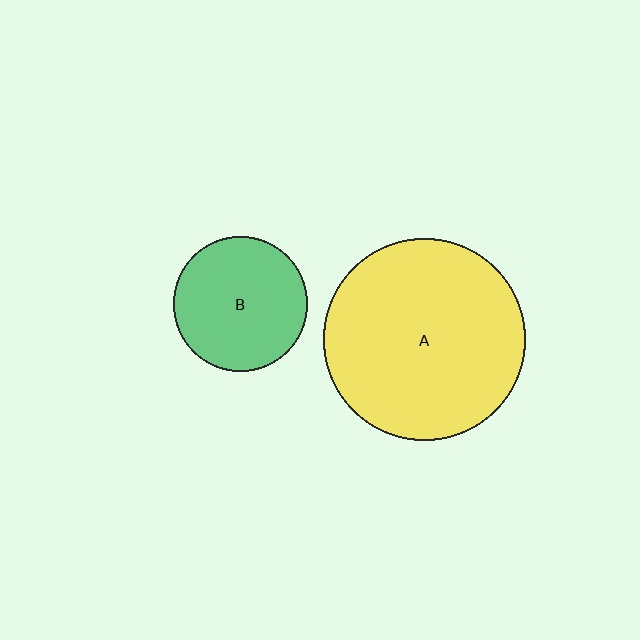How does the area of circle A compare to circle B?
Approximately 2.3 times.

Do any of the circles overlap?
No, none of the circles overlap.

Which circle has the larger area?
Circle A (yellow).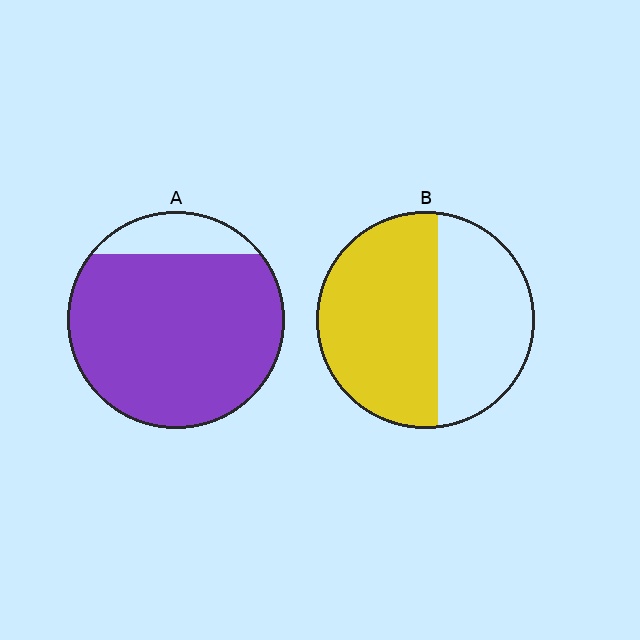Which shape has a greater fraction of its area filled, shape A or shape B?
Shape A.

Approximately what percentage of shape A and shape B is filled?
A is approximately 85% and B is approximately 55%.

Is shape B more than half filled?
Yes.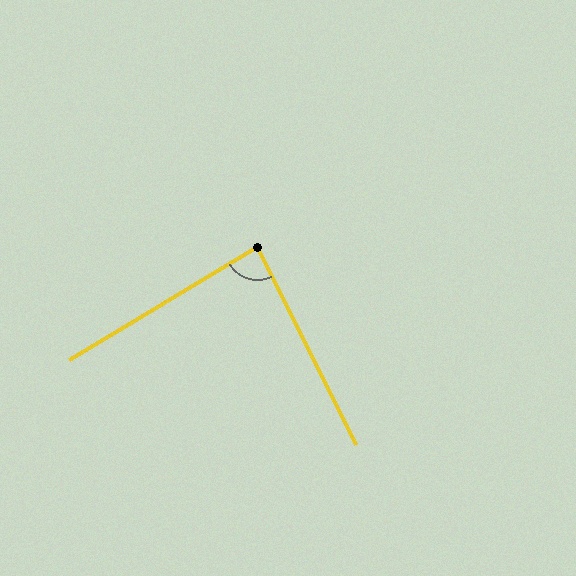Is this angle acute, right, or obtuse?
It is approximately a right angle.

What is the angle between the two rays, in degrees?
Approximately 85 degrees.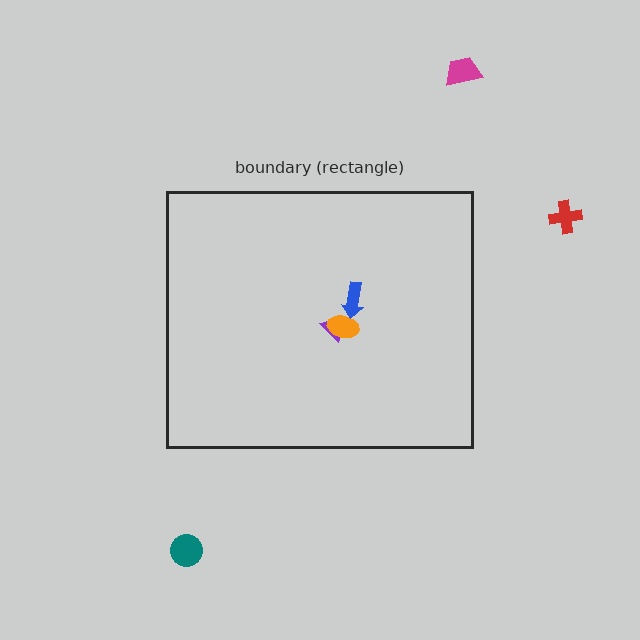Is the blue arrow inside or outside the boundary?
Inside.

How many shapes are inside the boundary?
3 inside, 3 outside.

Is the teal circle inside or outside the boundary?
Outside.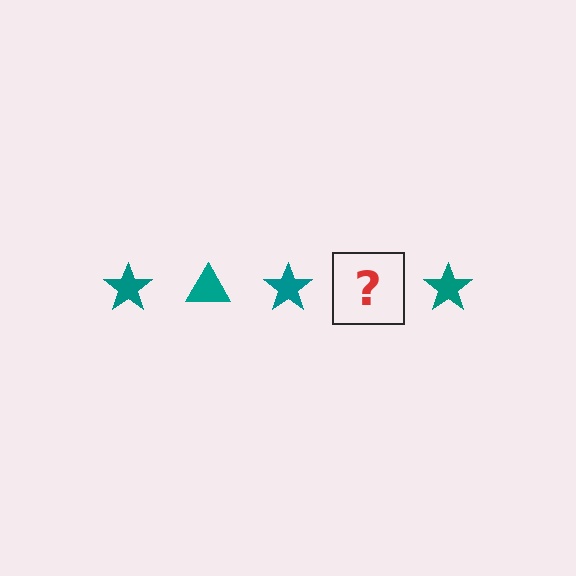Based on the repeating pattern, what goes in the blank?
The blank should be a teal triangle.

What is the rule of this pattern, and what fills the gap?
The rule is that the pattern cycles through star, triangle shapes in teal. The gap should be filled with a teal triangle.